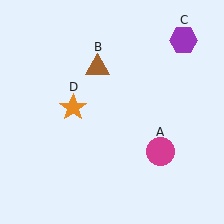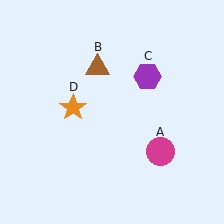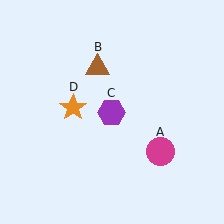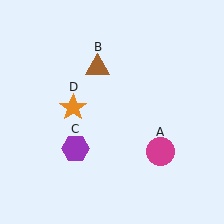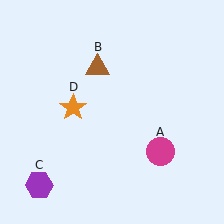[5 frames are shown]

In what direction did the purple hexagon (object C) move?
The purple hexagon (object C) moved down and to the left.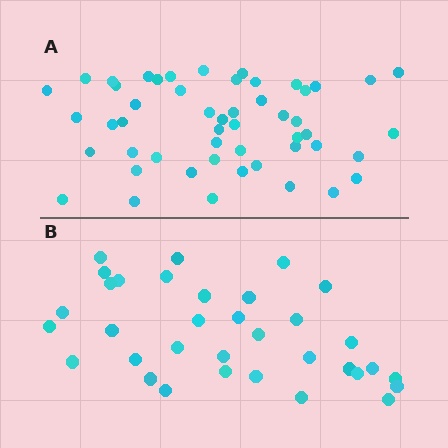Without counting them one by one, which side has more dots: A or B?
Region A (the top region) has more dots.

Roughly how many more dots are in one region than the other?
Region A has approximately 15 more dots than region B.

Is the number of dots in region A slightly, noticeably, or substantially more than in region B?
Region A has substantially more. The ratio is roughly 1.5 to 1.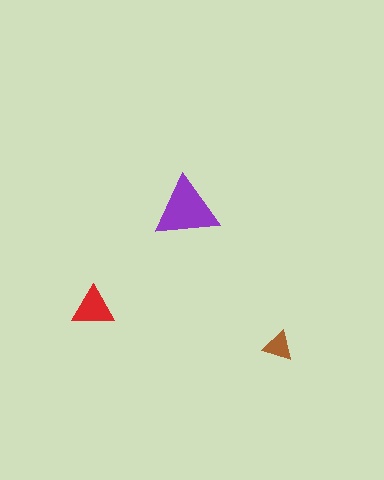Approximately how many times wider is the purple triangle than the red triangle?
About 1.5 times wider.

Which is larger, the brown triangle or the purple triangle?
The purple one.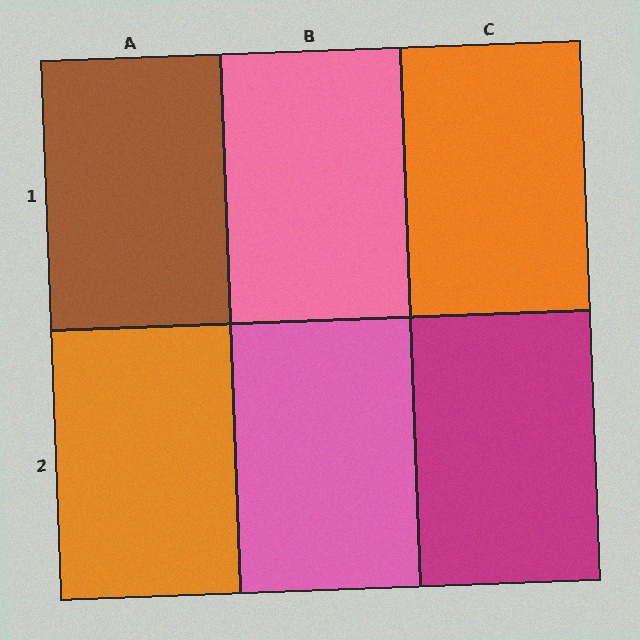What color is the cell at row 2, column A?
Orange.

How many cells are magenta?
1 cell is magenta.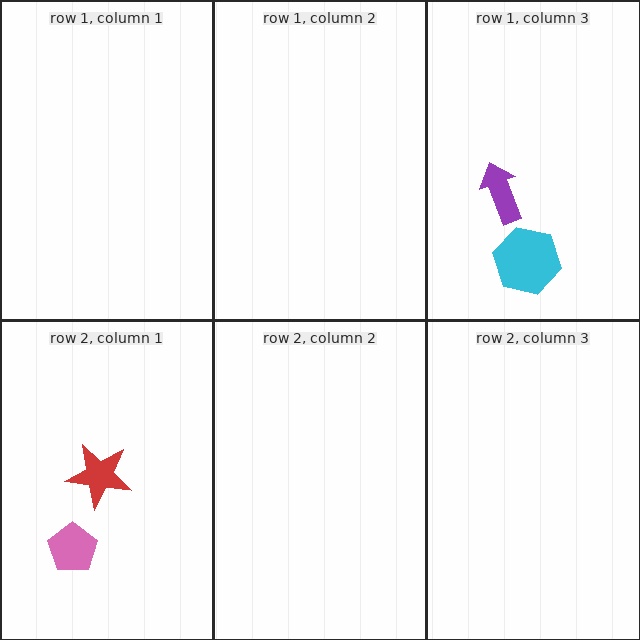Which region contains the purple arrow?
The row 1, column 3 region.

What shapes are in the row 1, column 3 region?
The cyan hexagon, the purple arrow.